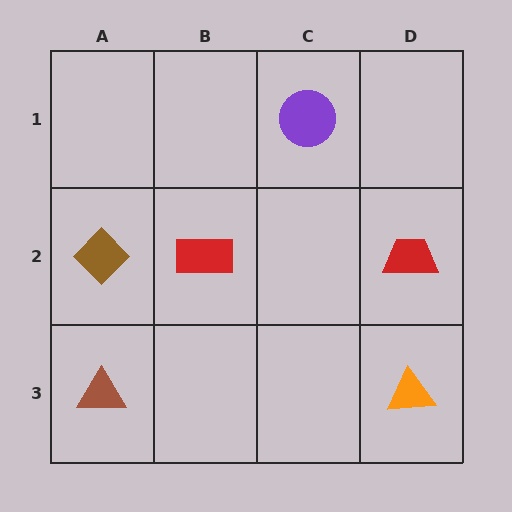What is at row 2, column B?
A red rectangle.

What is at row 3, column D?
An orange triangle.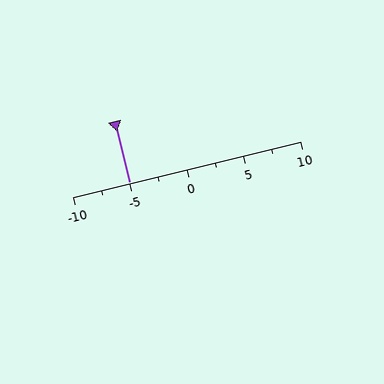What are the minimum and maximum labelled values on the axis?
The axis runs from -10 to 10.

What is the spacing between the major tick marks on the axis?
The major ticks are spaced 5 apart.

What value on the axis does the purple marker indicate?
The marker indicates approximately -5.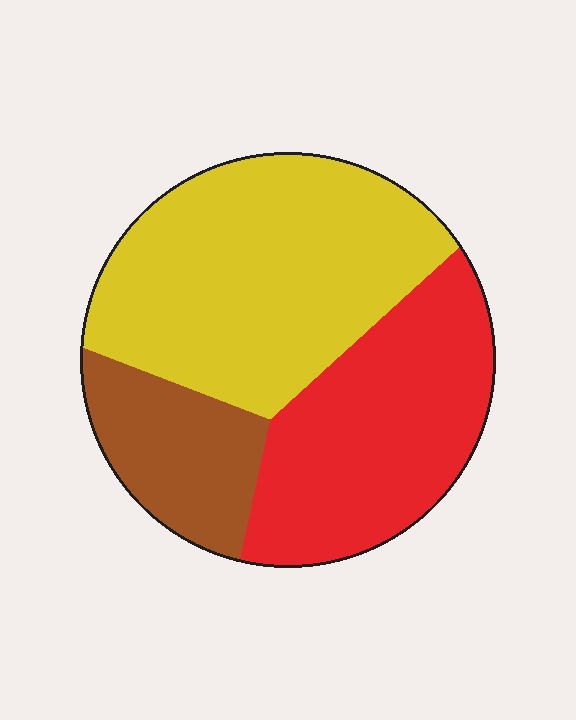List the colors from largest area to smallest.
From largest to smallest: yellow, red, brown.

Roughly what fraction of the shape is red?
Red covers 35% of the shape.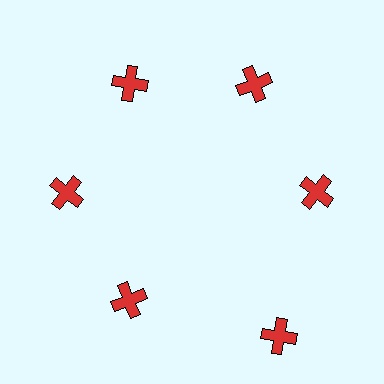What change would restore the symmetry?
The symmetry would be restored by moving it inward, back onto the ring so that all 6 crosses sit at equal angles and equal distance from the center.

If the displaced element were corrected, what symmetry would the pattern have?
It would have 6-fold rotational symmetry — the pattern would map onto itself every 60 degrees.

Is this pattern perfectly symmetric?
No. The 6 red crosses are arranged in a ring, but one element near the 5 o'clock position is pushed outward from the center, breaking the 6-fold rotational symmetry.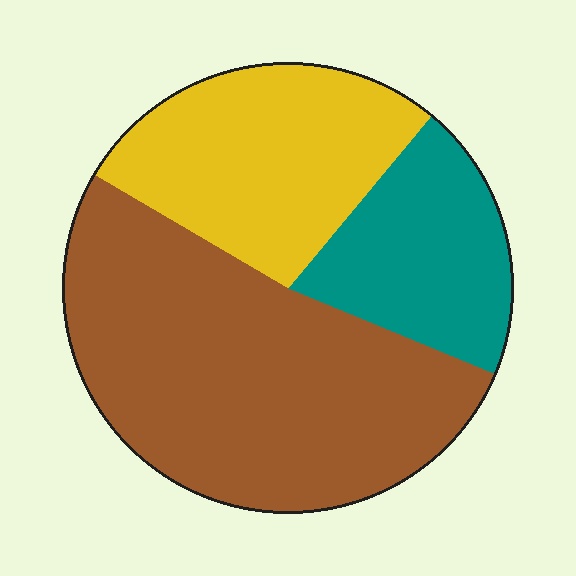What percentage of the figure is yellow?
Yellow covers roughly 30% of the figure.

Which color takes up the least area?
Teal, at roughly 20%.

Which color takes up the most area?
Brown, at roughly 50%.